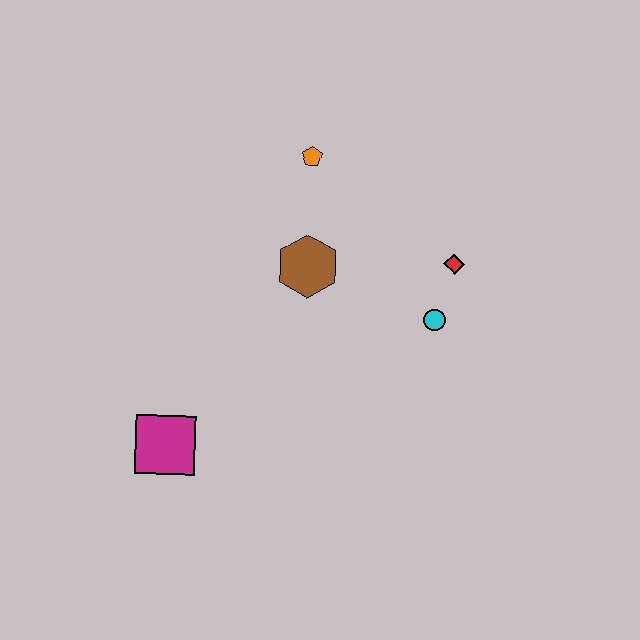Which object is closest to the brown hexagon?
The orange pentagon is closest to the brown hexagon.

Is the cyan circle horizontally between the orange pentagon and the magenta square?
No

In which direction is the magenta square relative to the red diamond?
The magenta square is to the left of the red diamond.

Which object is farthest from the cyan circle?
The magenta square is farthest from the cyan circle.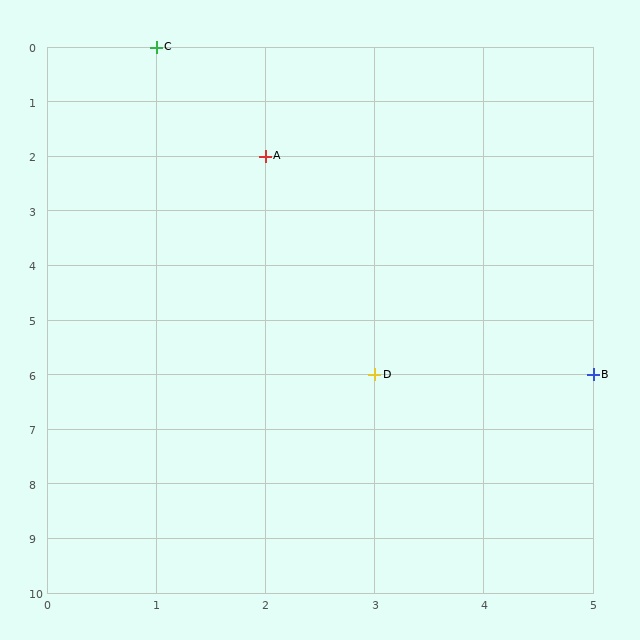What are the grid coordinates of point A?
Point A is at grid coordinates (2, 2).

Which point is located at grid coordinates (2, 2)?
Point A is at (2, 2).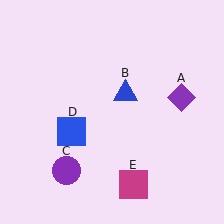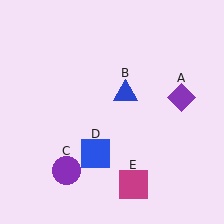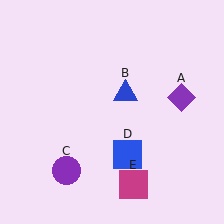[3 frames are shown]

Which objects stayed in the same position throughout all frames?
Purple diamond (object A) and blue triangle (object B) and purple circle (object C) and magenta square (object E) remained stationary.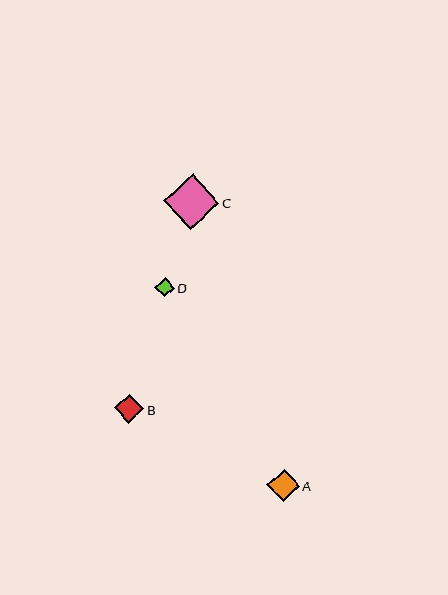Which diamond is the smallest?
Diamond D is the smallest with a size of approximately 20 pixels.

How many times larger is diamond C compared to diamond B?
Diamond C is approximately 1.9 times the size of diamond B.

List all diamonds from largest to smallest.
From largest to smallest: C, A, B, D.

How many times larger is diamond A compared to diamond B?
Diamond A is approximately 1.1 times the size of diamond B.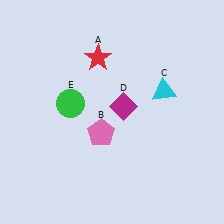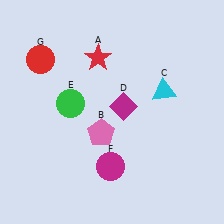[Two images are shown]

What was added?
A magenta circle (F), a red circle (G) were added in Image 2.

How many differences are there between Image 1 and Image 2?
There are 2 differences between the two images.